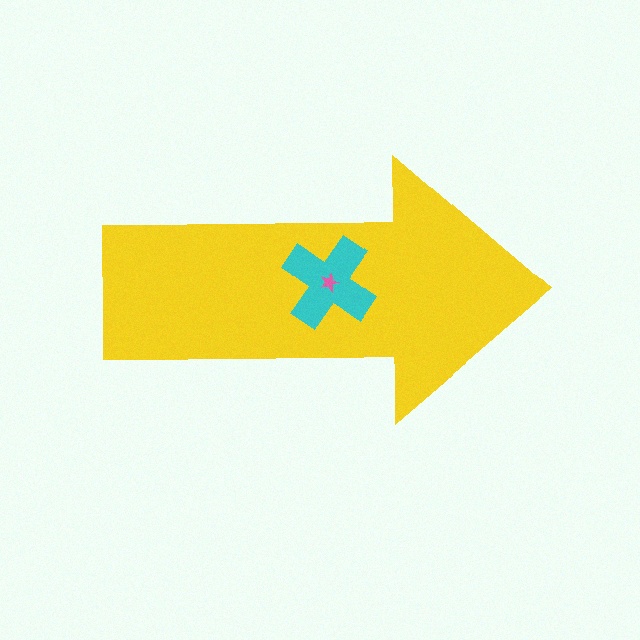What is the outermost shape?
The yellow arrow.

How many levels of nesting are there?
3.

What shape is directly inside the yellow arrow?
The cyan cross.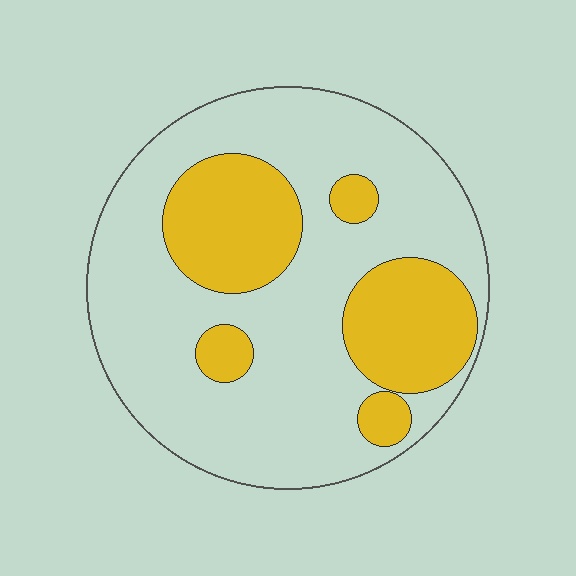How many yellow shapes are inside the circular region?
5.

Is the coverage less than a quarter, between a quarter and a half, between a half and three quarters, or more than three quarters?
Between a quarter and a half.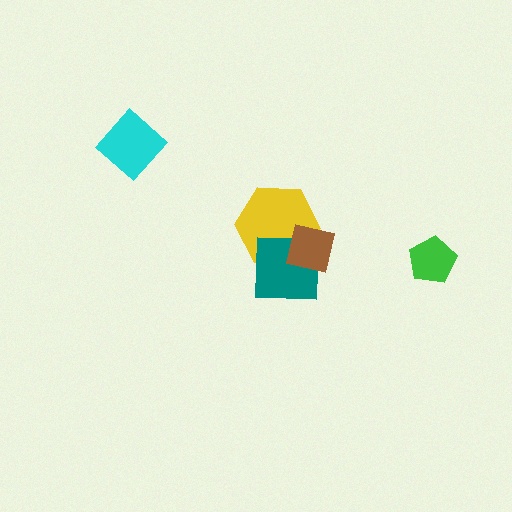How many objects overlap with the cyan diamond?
0 objects overlap with the cyan diamond.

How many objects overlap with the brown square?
2 objects overlap with the brown square.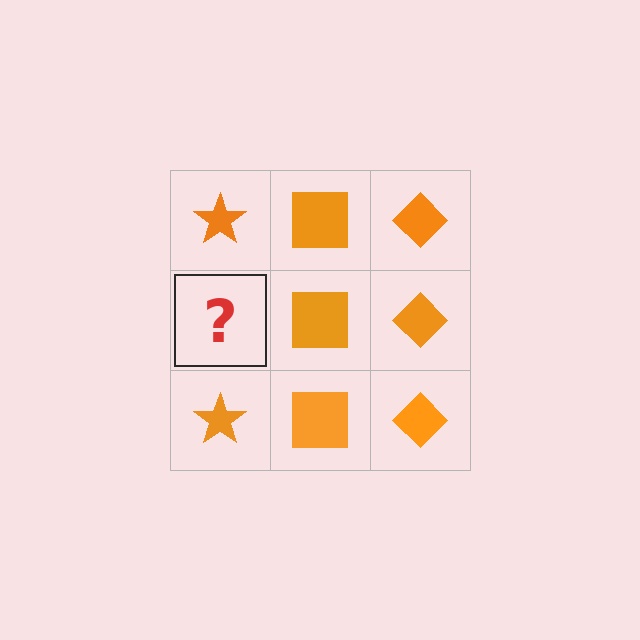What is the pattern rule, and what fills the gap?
The rule is that each column has a consistent shape. The gap should be filled with an orange star.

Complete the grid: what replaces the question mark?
The question mark should be replaced with an orange star.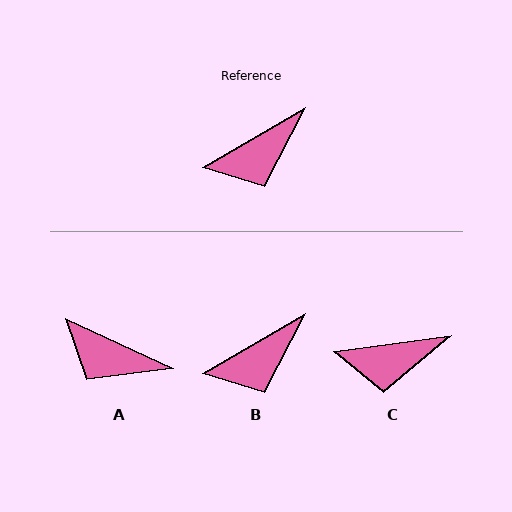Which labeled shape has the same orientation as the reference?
B.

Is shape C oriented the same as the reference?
No, it is off by about 23 degrees.